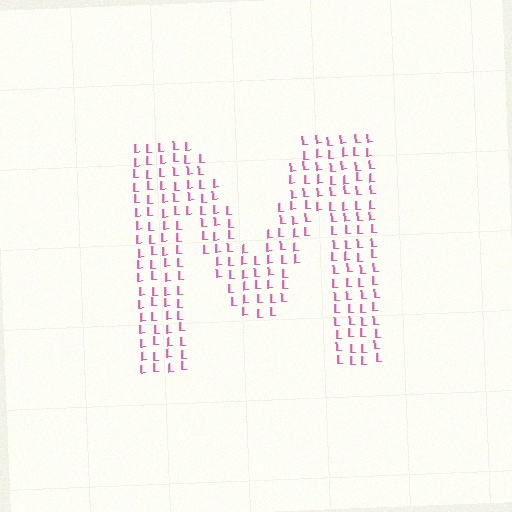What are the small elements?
The small elements are letter L's.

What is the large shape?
The large shape is the letter M.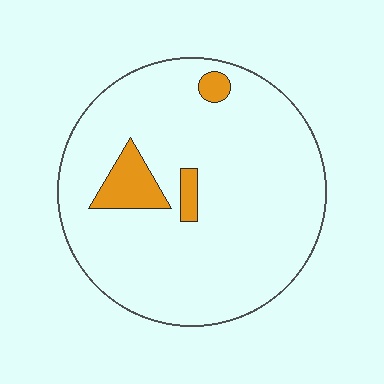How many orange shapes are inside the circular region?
3.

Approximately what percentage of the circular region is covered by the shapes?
Approximately 10%.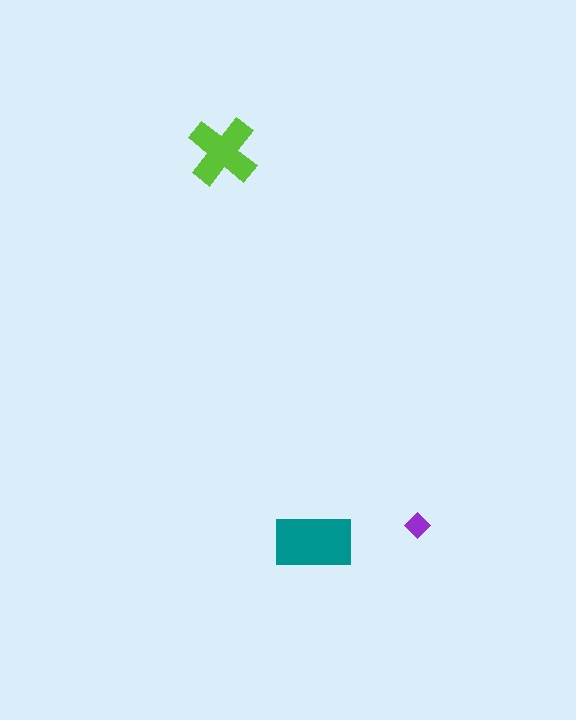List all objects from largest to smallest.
The teal rectangle, the lime cross, the purple diamond.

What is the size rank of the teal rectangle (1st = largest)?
1st.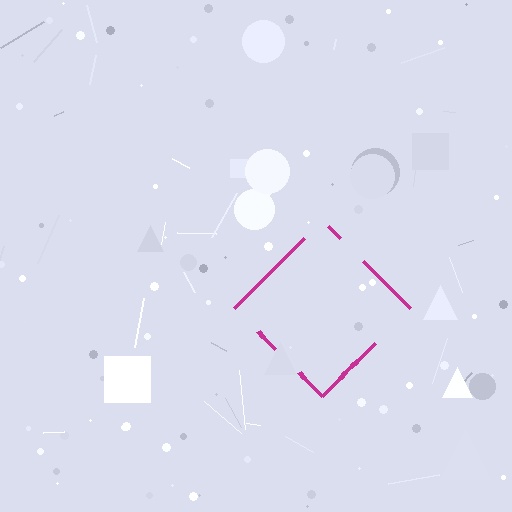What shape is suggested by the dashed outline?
The dashed outline suggests a diamond.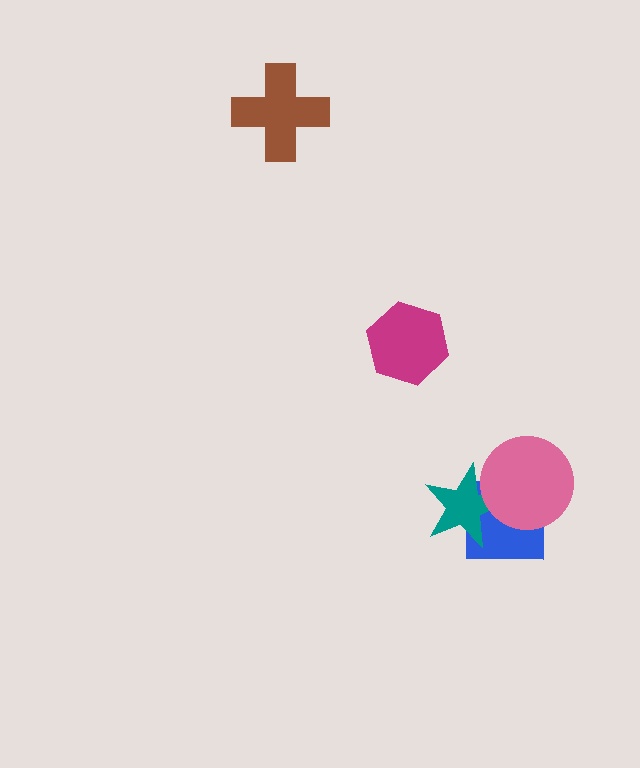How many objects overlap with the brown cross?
0 objects overlap with the brown cross.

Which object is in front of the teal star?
The pink circle is in front of the teal star.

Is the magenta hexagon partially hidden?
No, no other shape covers it.